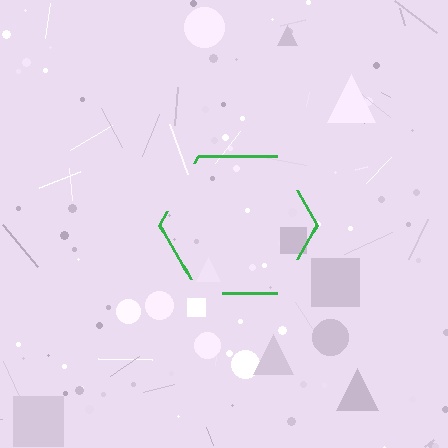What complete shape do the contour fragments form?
The contour fragments form a hexagon.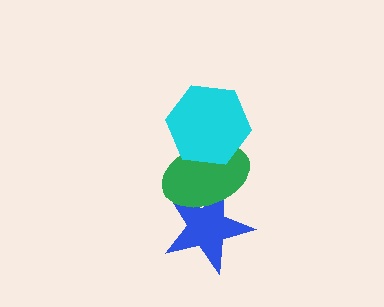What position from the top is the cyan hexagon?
The cyan hexagon is 1st from the top.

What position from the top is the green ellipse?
The green ellipse is 2nd from the top.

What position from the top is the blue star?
The blue star is 3rd from the top.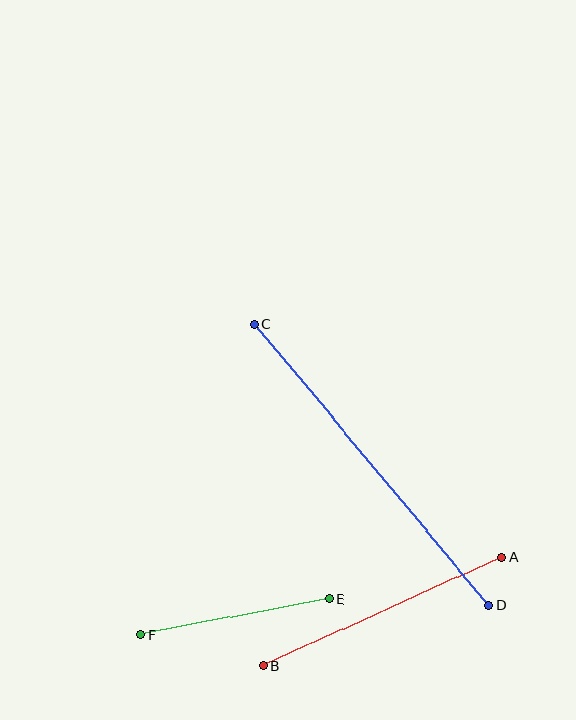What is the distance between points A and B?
The distance is approximately 262 pixels.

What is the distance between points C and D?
The distance is approximately 365 pixels.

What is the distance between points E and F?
The distance is approximately 192 pixels.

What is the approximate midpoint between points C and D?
The midpoint is at approximately (371, 465) pixels.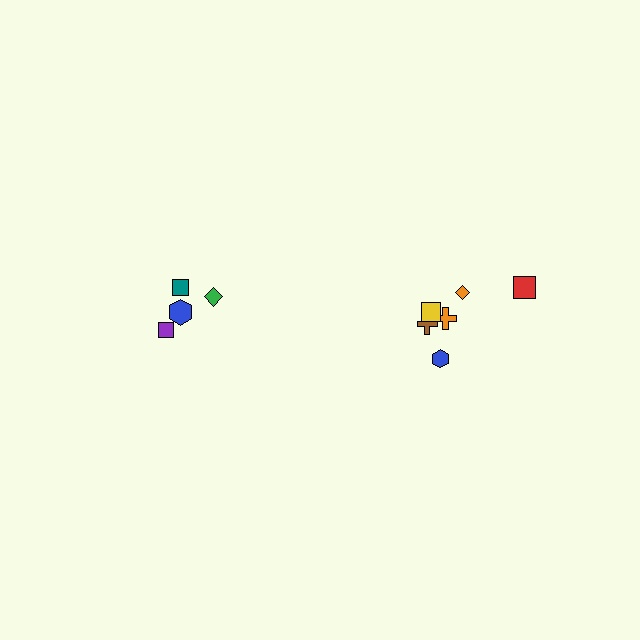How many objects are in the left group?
There are 4 objects.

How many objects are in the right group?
There are 6 objects.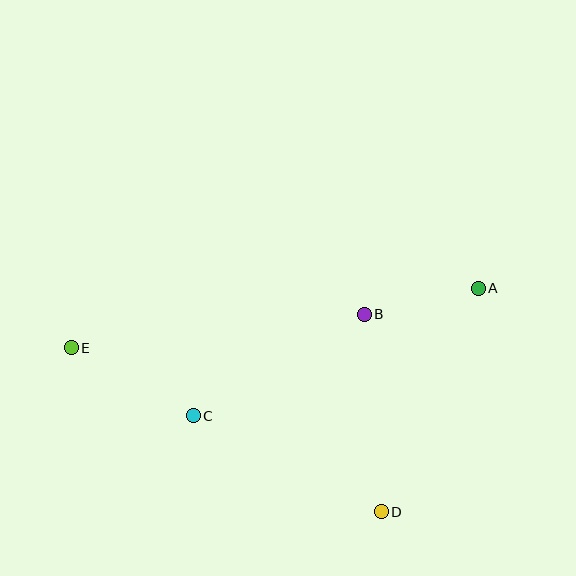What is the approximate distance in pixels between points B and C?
The distance between B and C is approximately 199 pixels.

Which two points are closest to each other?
Points A and B are closest to each other.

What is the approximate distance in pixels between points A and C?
The distance between A and C is approximately 312 pixels.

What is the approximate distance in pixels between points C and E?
The distance between C and E is approximately 140 pixels.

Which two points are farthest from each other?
Points A and E are farthest from each other.